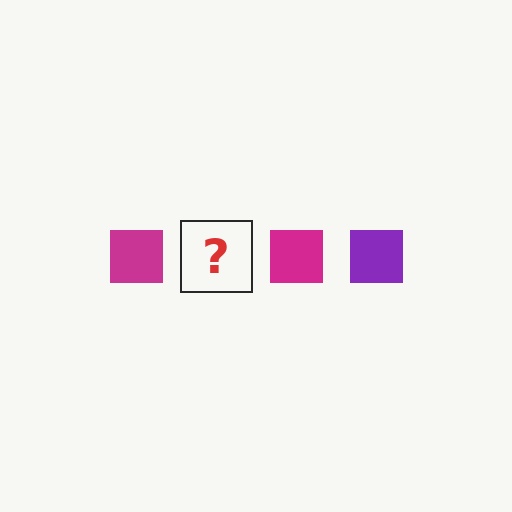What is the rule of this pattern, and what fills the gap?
The rule is that the pattern cycles through magenta, purple squares. The gap should be filled with a purple square.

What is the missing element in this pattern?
The missing element is a purple square.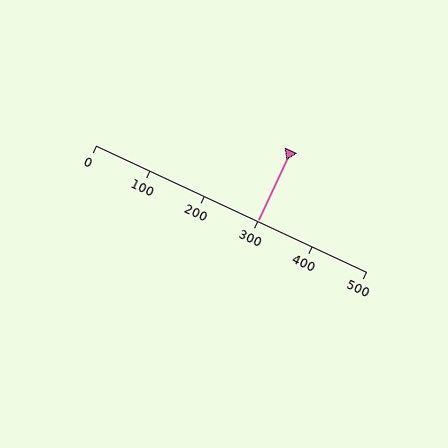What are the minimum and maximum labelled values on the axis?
The axis runs from 0 to 500.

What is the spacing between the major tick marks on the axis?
The major ticks are spaced 100 apart.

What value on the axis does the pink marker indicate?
The marker indicates approximately 300.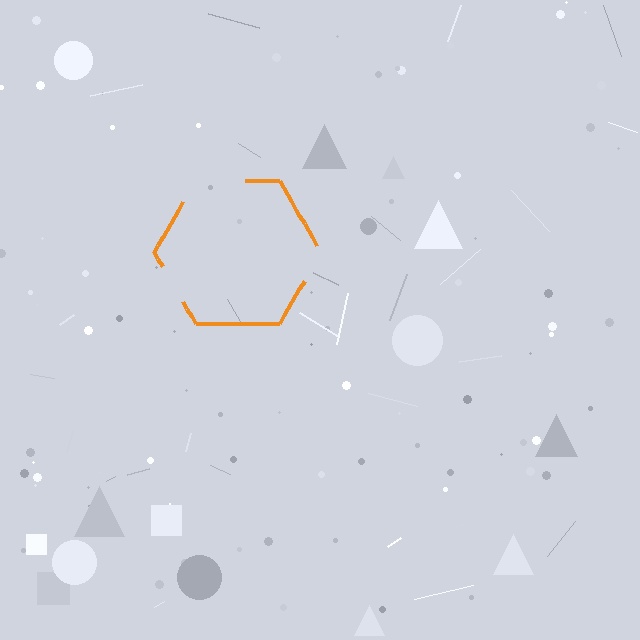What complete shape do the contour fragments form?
The contour fragments form a hexagon.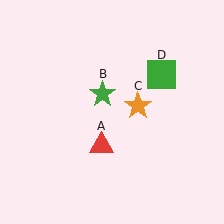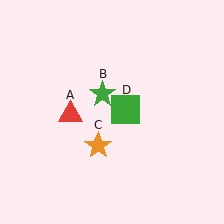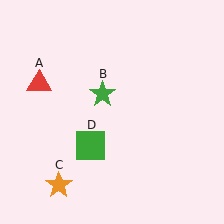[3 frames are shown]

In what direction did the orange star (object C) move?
The orange star (object C) moved down and to the left.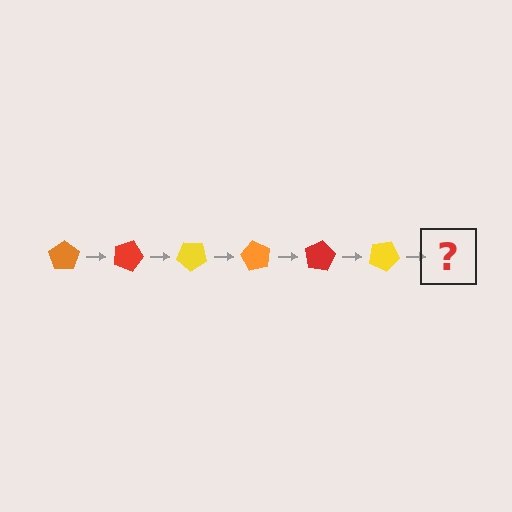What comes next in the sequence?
The next element should be an orange pentagon, rotated 120 degrees from the start.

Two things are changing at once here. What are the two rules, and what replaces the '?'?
The two rules are that it rotates 20 degrees each step and the color cycles through orange, red, and yellow. The '?' should be an orange pentagon, rotated 120 degrees from the start.